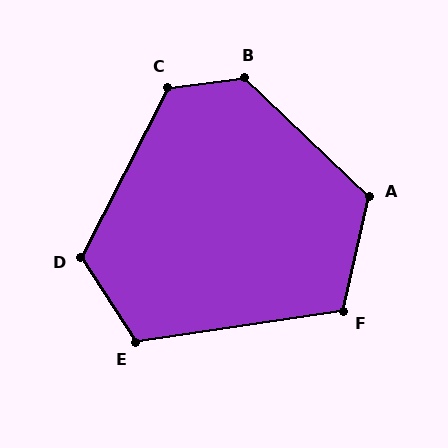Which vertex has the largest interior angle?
B, at approximately 129 degrees.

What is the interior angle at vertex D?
Approximately 120 degrees (obtuse).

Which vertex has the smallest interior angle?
F, at approximately 111 degrees.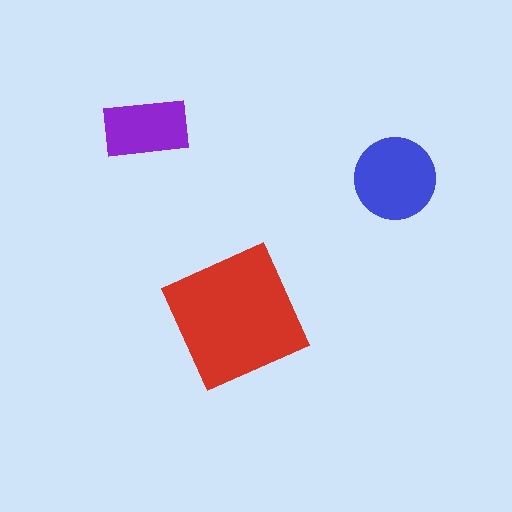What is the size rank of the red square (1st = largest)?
1st.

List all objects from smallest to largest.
The purple rectangle, the blue circle, the red square.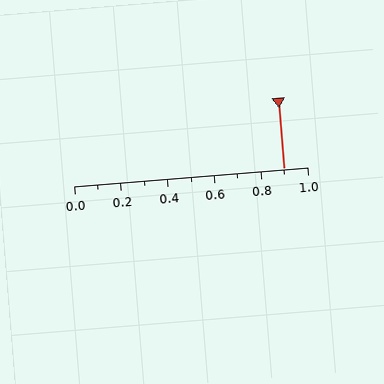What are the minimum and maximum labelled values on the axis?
The axis runs from 0.0 to 1.0.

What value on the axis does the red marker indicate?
The marker indicates approximately 0.9.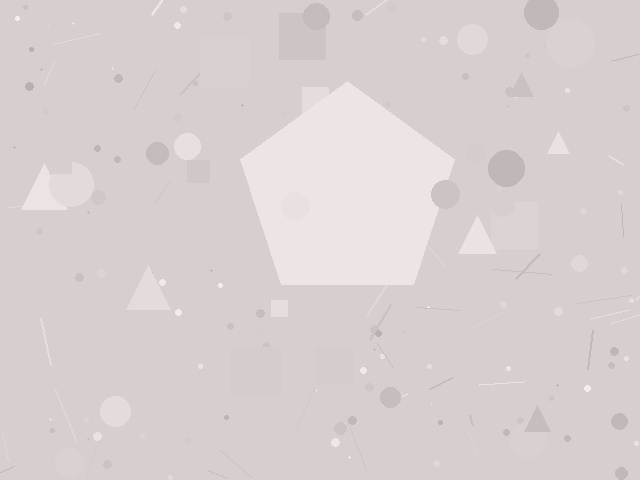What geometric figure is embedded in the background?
A pentagon is embedded in the background.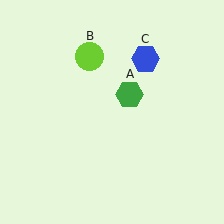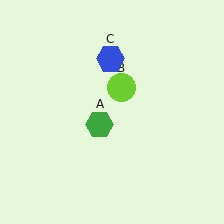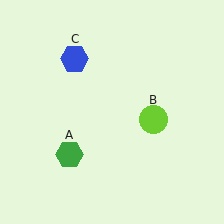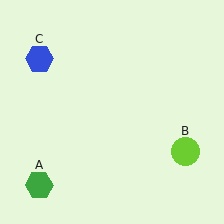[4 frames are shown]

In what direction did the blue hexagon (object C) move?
The blue hexagon (object C) moved left.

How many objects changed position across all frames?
3 objects changed position: green hexagon (object A), lime circle (object B), blue hexagon (object C).